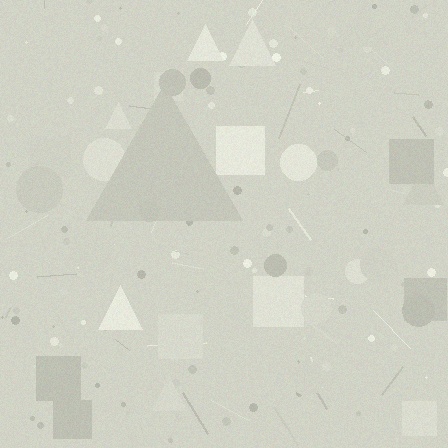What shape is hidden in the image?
A triangle is hidden in the image.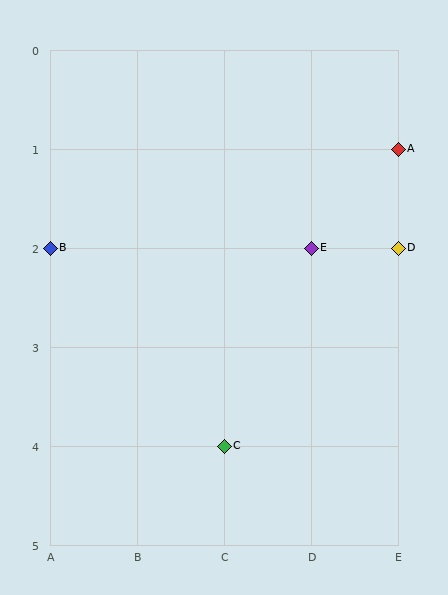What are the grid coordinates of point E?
Point E is at grid coordinates (D, 2).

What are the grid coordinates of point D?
Point D is at grid coordinates (E, 2).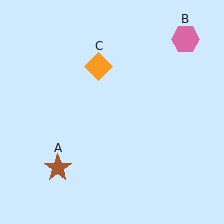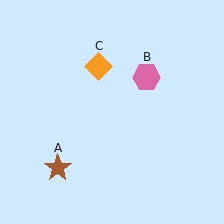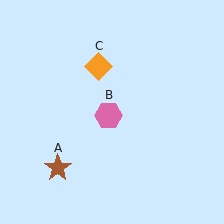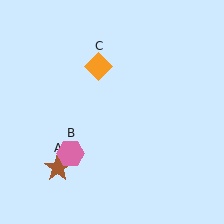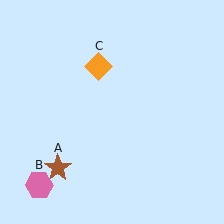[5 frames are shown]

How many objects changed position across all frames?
1 object changed position: pink hexagon (object B).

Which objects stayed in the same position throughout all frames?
Brown star (object A) and orange diamond (object C) remained stationary.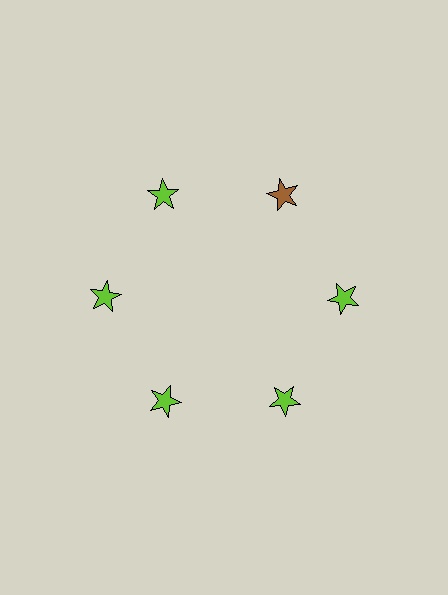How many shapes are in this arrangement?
There are 6 shapes arranged in a ring pattern.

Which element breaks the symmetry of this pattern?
The brown star at roughly the 1 o'clock position breaks the symmetry. All other shapes are lime stars.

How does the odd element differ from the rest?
It has a different color: brown instead of lime.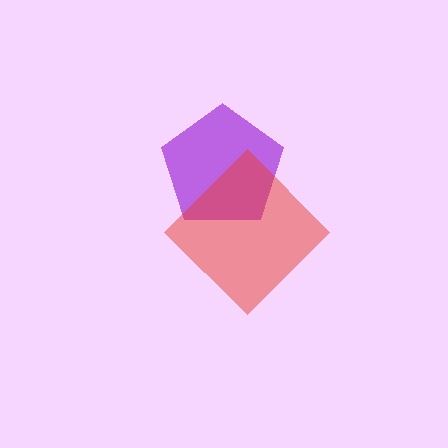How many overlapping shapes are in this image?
There are 2 overlapping shapes in the image.